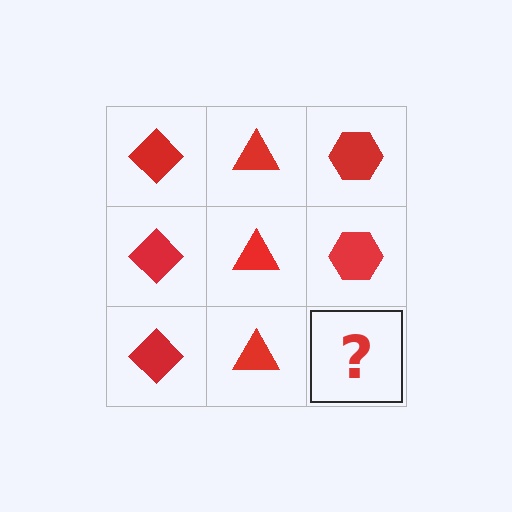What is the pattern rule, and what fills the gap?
The rule is that each column has a consistent shape. The gap should be filled with a red hexagon.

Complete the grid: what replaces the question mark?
The question mark should be replaced with a red hexagon.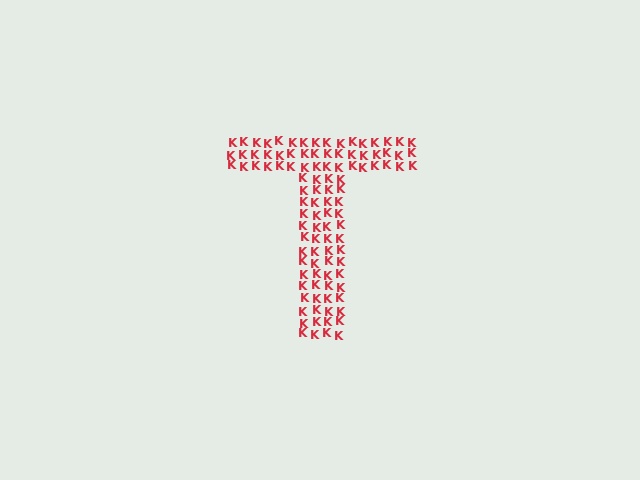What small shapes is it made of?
It is made of small letter K's.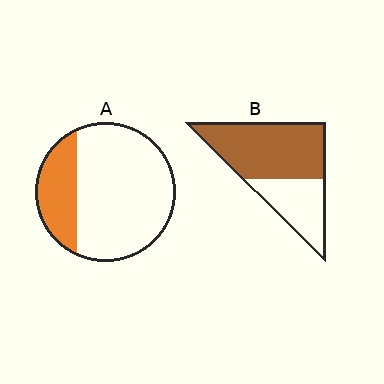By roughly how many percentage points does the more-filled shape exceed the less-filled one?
By roughly 40 percentage points (B over A).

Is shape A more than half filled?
No.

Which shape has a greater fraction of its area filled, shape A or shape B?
Shape B.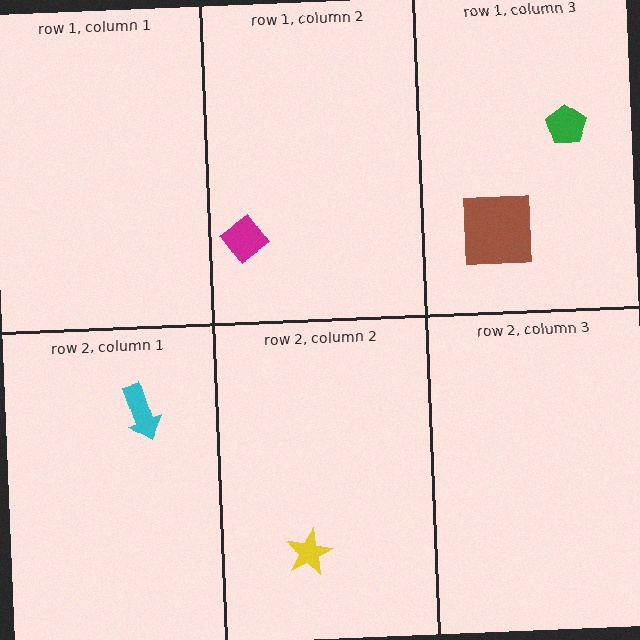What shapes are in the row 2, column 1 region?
The cyan arrow.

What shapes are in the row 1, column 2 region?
The magenta diamond.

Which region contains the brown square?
The row 1, column 3 region.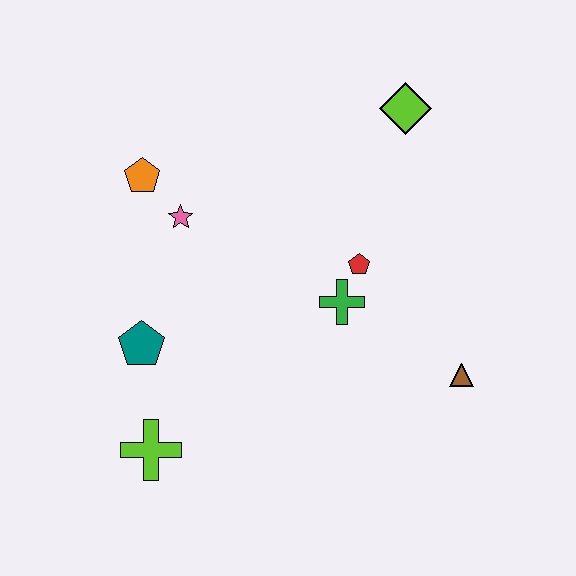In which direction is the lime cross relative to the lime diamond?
The lime cross is below the lime diamond.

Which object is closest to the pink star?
The orange pentagon is closest to the pink star.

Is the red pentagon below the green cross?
No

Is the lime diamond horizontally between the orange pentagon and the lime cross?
No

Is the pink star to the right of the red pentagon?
No